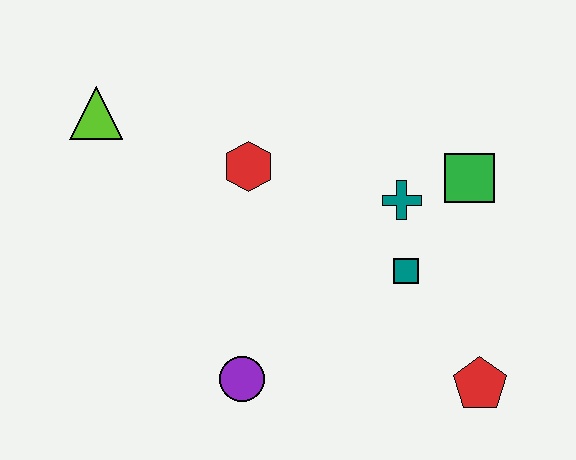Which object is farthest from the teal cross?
The lime triangle is farthest from the teal cross.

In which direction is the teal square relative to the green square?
The teal square is below the green square.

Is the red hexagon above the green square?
Yes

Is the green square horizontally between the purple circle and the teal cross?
No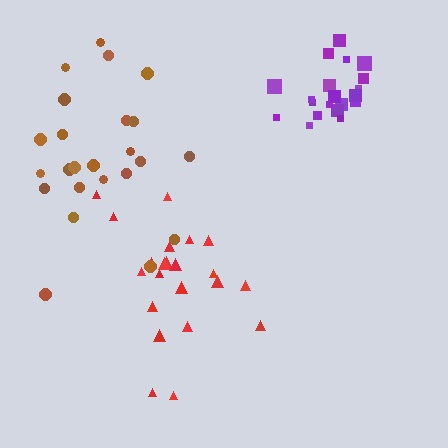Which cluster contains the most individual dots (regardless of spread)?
Brown (24).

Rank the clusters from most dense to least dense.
purple, red, brown.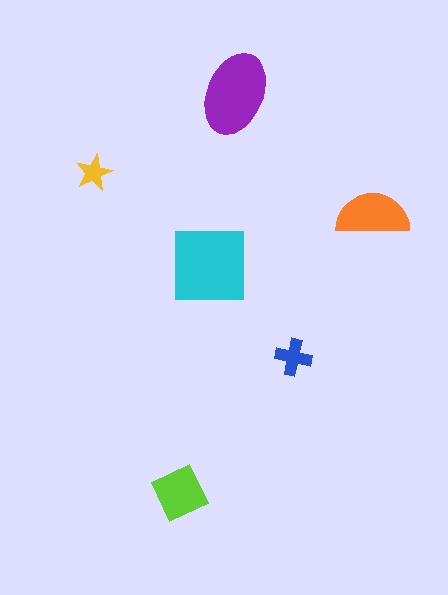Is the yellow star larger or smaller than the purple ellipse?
Smaller.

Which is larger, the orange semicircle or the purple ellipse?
The purple ellipse.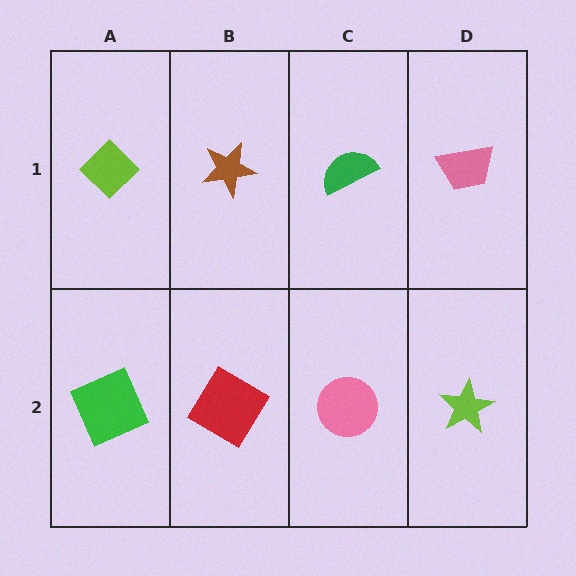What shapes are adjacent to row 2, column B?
A brown star (row 1, column B), a green square (row 2, column A), a pink circle (row 2, column C).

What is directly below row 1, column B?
A red diamond.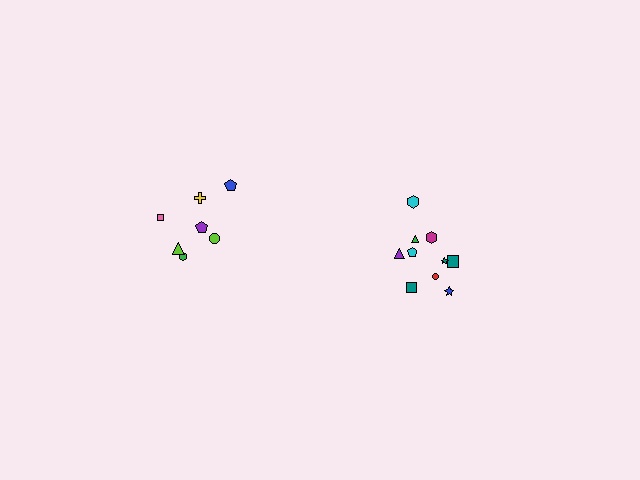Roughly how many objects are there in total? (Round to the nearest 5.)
Roughly 15 objects in total.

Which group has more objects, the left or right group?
The right group.